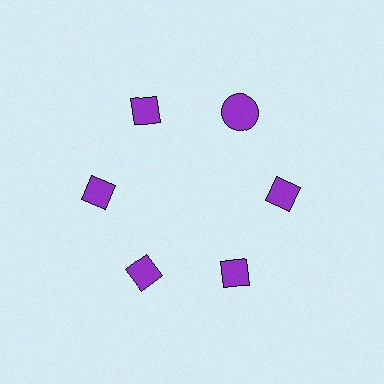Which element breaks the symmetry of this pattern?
The purple circle at roughly the 1 o'clock position breaks the symmetry. All other shapes are purple diamonds.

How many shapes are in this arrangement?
There are 6 shapes arranged in a ring pattern.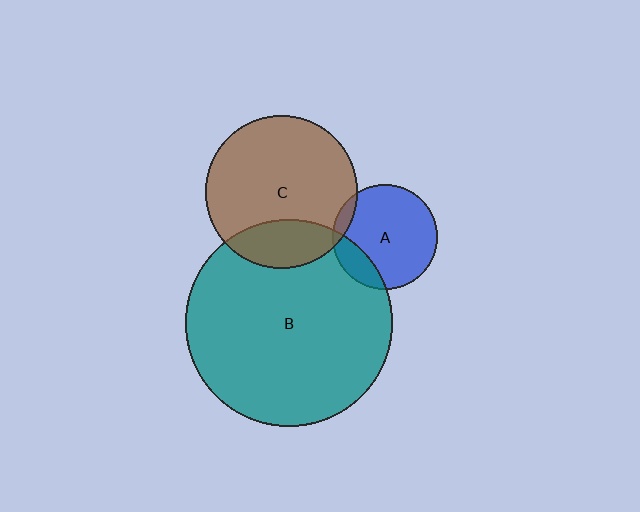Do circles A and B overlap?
Yes.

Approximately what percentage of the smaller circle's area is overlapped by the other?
Approximately 15%.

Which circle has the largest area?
Circle B (teal).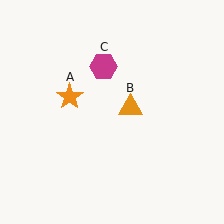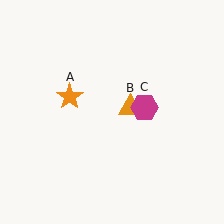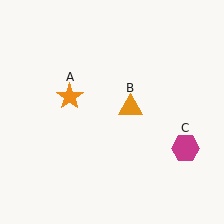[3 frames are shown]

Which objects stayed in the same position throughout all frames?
Orange star (object A) and orange triangle (object B) remained stationary.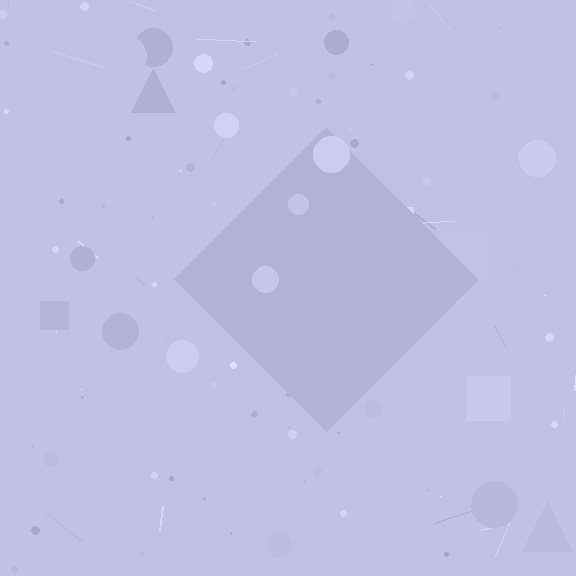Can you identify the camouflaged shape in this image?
The camouflaged shape is a diamond.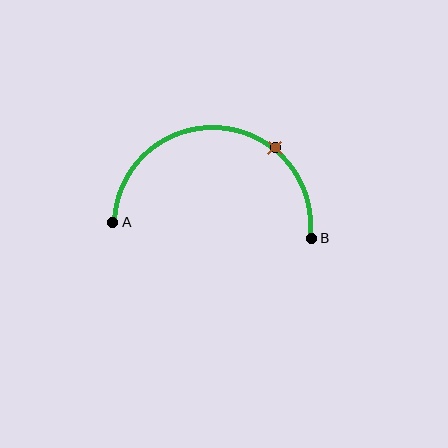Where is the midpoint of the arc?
The arc midpoint is the point on the curve farthest from the straight line joining A and B. It sits above that line.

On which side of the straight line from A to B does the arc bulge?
The arc bulges above the straight line connecting A and B.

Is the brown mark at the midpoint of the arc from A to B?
No. The brown mark lies on the arc but is closer to endpoint B. The arc midpoint would be at the point on the curve equidistant along the arc from both A and B.